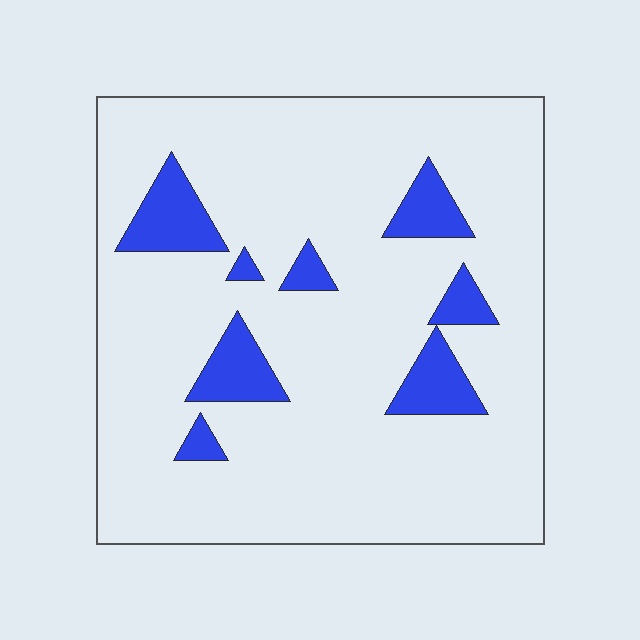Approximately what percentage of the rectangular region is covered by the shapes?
Approximately 15%.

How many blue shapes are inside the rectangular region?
8.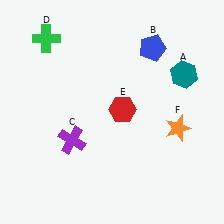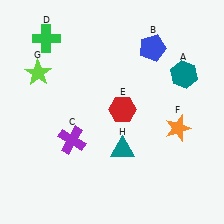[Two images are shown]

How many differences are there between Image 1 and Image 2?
There are 2 differences between the two images.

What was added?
A lime star (G), a teal triangle (H) were added in Image 2.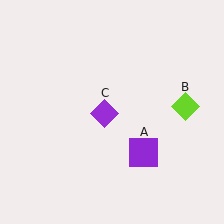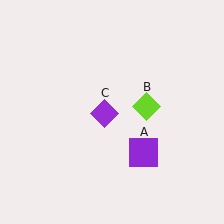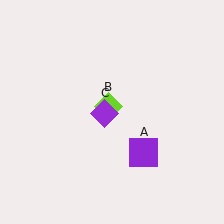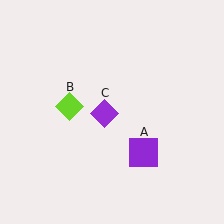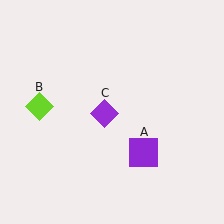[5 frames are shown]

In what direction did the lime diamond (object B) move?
The lime diamond (object B) moved left.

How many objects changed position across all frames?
1 object changed position: lime diamond (object B).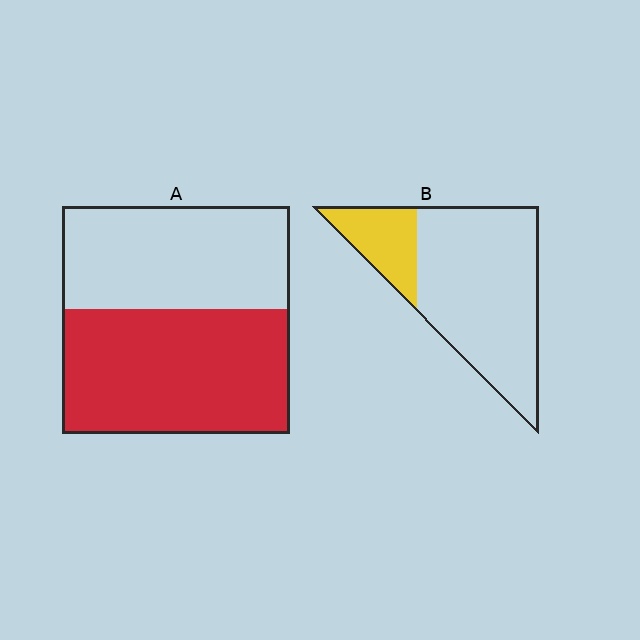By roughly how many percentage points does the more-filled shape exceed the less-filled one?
By roughly 35 percentage points (A over B).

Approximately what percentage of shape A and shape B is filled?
A is approximately 55% and B is approximately 20%.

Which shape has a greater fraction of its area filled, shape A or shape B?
Shape A.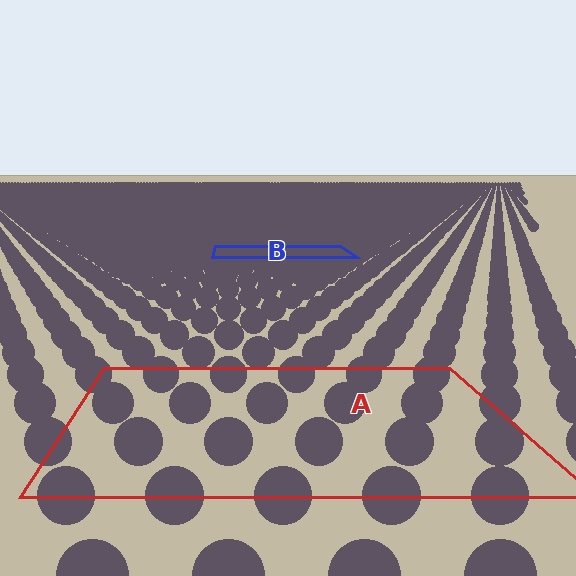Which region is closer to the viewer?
Region A is closer. The texture elements there are larger and more spread out.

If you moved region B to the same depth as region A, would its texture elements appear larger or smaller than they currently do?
They would appear larger. At a closer depth, the same texture elements are projected at a bigger on-screen size.